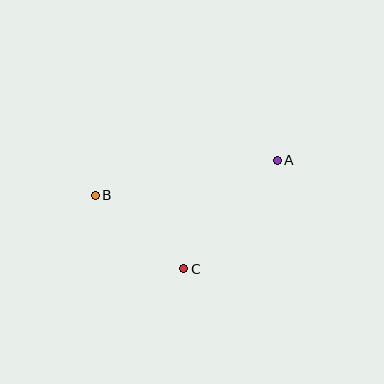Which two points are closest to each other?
Points B and C are closest to each other.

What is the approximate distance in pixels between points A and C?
The distance between A and C is approximately 143 pixels.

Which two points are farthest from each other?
Points A and B are farthest from each other.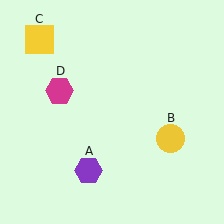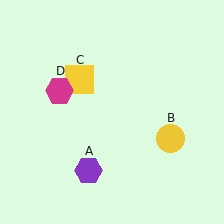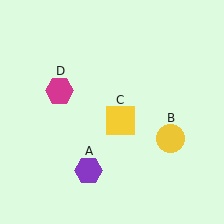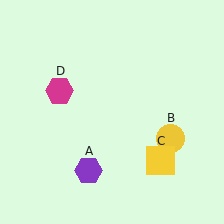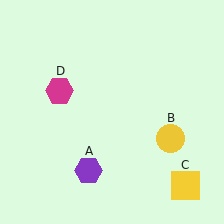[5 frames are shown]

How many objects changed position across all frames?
1 object changed position: yellow square (object C).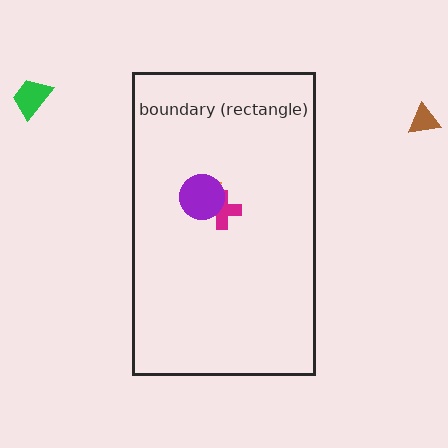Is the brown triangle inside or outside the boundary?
Outside.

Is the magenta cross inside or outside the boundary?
Inside.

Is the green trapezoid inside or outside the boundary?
Outside.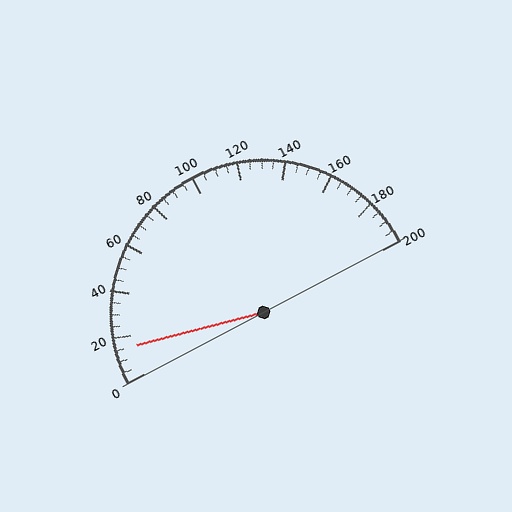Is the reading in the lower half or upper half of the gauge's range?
The reading is in the lower half of the range (0 to 200).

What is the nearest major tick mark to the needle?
The nearest major tick mark is 20.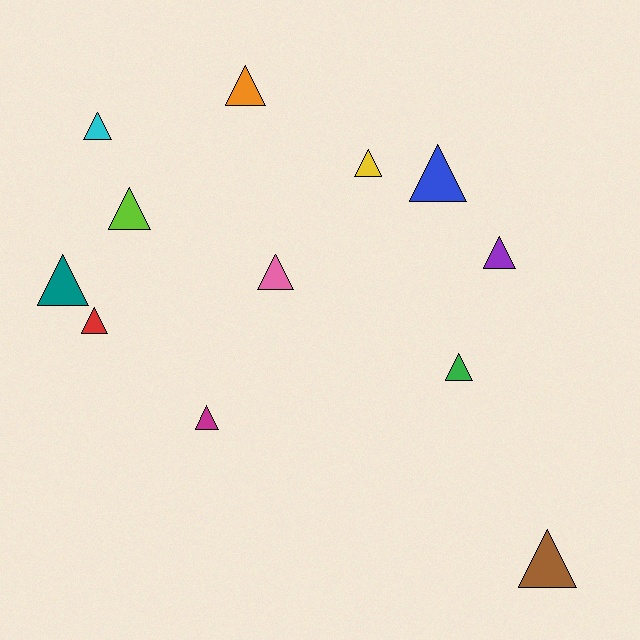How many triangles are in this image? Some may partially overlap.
There are 12 triangles.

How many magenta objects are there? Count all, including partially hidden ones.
There is 1 magenta object.